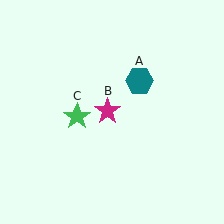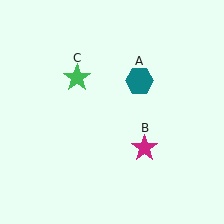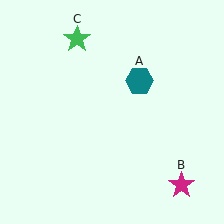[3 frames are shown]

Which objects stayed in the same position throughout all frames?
Teal hexagon (object A) remained stationary.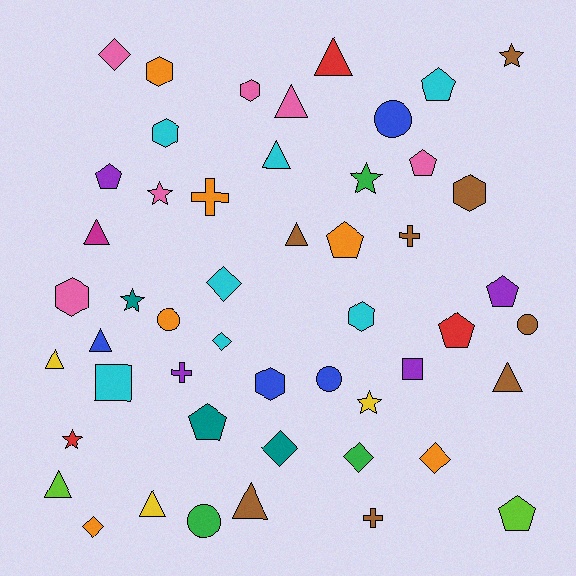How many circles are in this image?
There are 5 circles.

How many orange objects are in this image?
There are 6 orange objects.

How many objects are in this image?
There are 50 objects.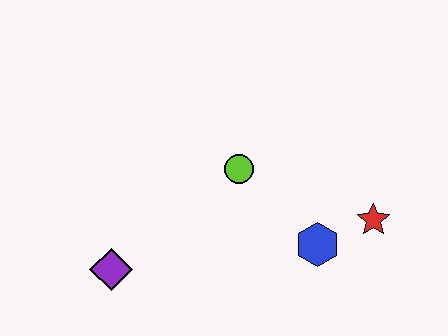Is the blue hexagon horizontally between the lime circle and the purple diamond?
No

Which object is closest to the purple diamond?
The lime circle is closest to the purple diamond.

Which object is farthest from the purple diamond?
The red star is farthest from the purple diamond.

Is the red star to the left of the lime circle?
No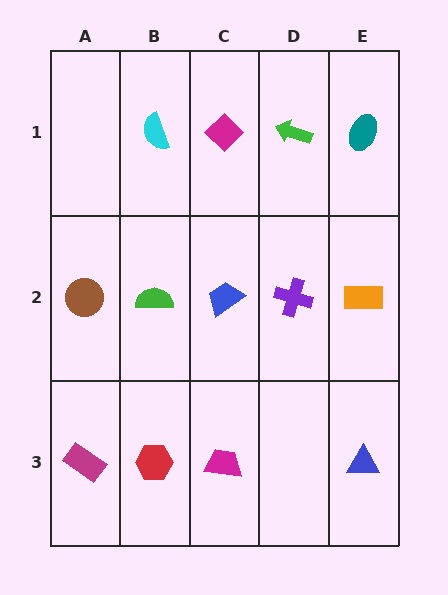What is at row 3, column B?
A red hexagon.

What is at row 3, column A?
A magenta rectangle.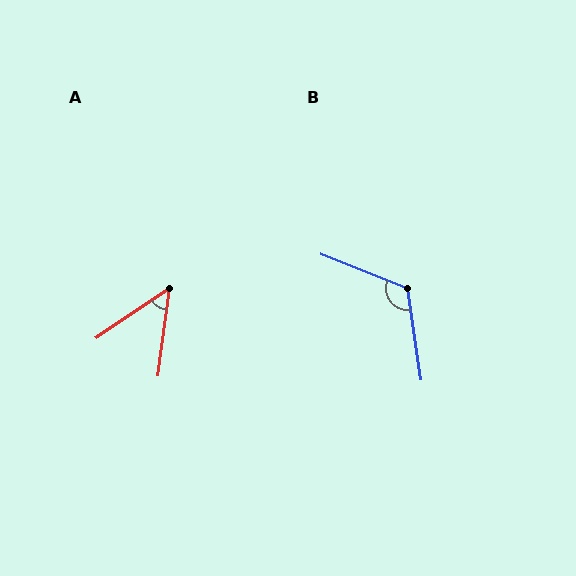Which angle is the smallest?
A, at approximately 49 degrees.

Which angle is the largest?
B, at approximately 120 degrees.